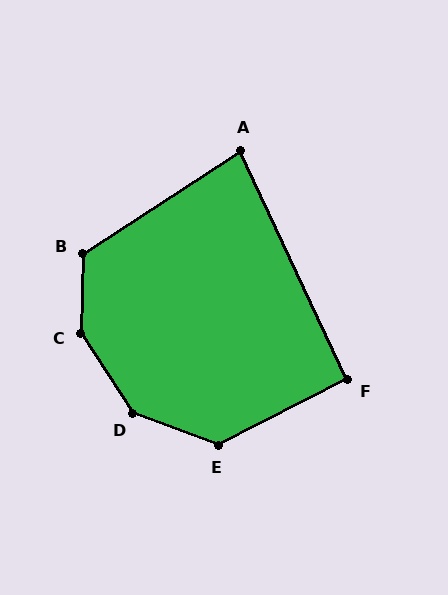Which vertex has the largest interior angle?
C, at approximately 146 degrees.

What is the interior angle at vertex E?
Approximately 133 degrees (obtuse).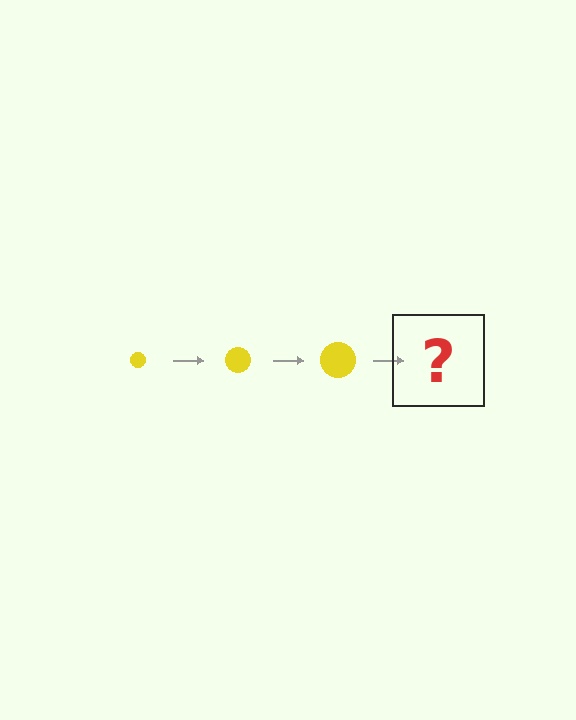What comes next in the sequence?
The next element should be a yellow circle, larger than the previous one.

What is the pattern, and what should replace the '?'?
The pattern is that the circle gets progressively larger each step. The '?' should be a yellow circle, larger than the previous one.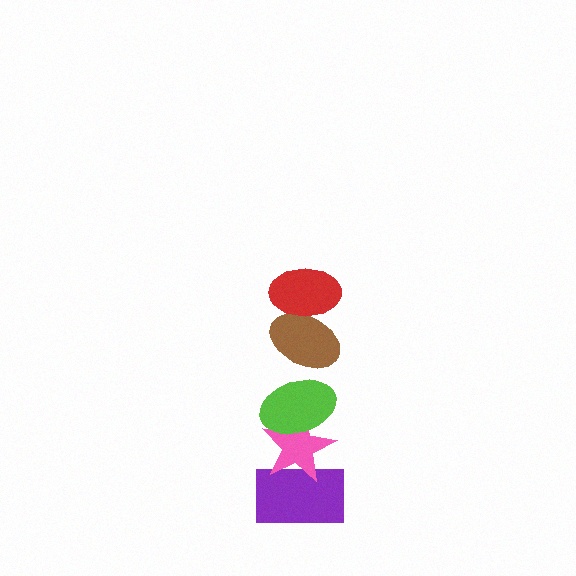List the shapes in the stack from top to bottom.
From top to bottom: the red ellipse, the brown ellipse, the lime ellipse, the pink star, the purple rectangle.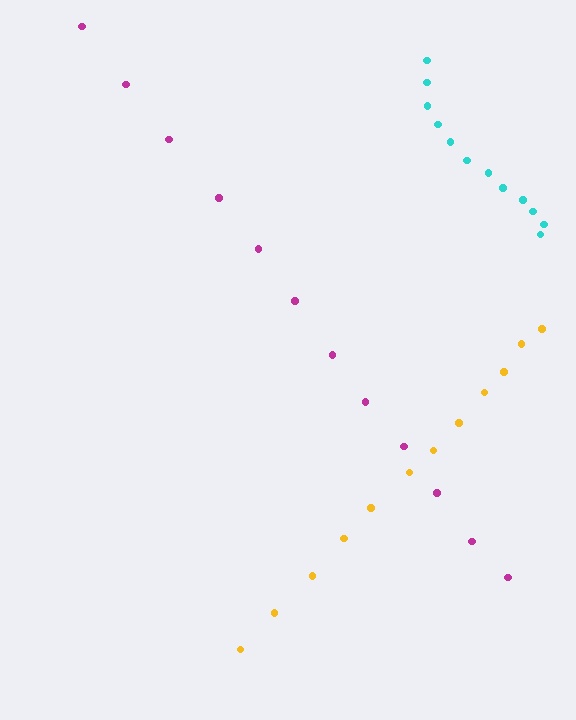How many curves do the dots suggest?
There are 3 distinct paths.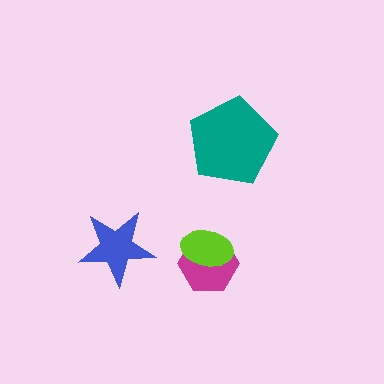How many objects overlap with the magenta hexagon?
1 object overlaps with the magenta hexagon.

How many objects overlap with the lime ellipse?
1 object overlaps with the lime ellipse.